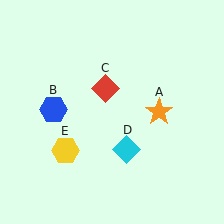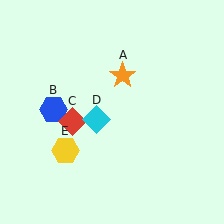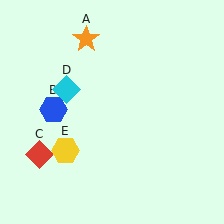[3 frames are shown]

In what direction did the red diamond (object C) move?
The red diamond (object C) moved down and to the left.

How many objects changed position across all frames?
3 objects changed position: orange star (object A), red diamond (object C), cyan diamond (object D).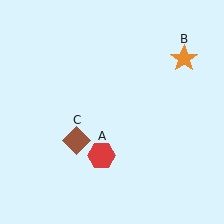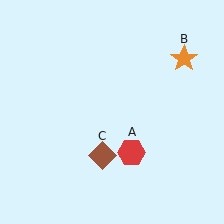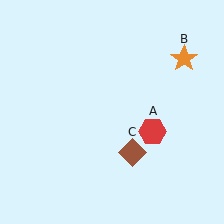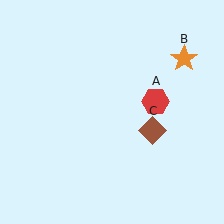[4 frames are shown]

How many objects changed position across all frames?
2 objects changed position: red hexagon (object A), brown diamond (object C).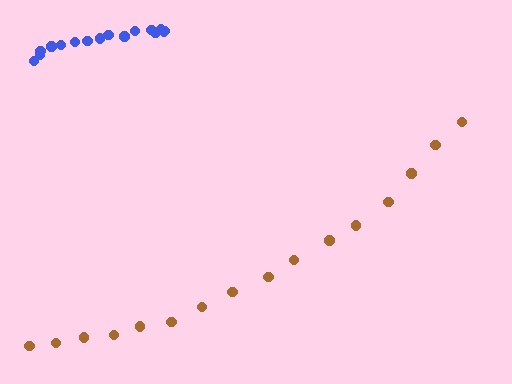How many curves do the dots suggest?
There are 2 distinct paths.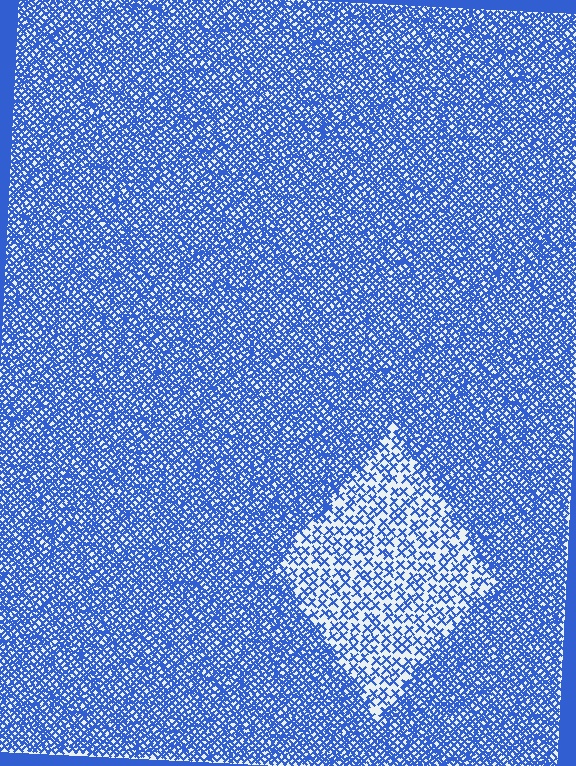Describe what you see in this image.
The image contains small blue elements arranged at two different densities. A diamond-shaped region is visible where the elements are less densely packed than the surrounding area.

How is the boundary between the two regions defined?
The boundary is defined by a change in element density (approximately 2.5x ratio). All elements are the same color, size, and shape.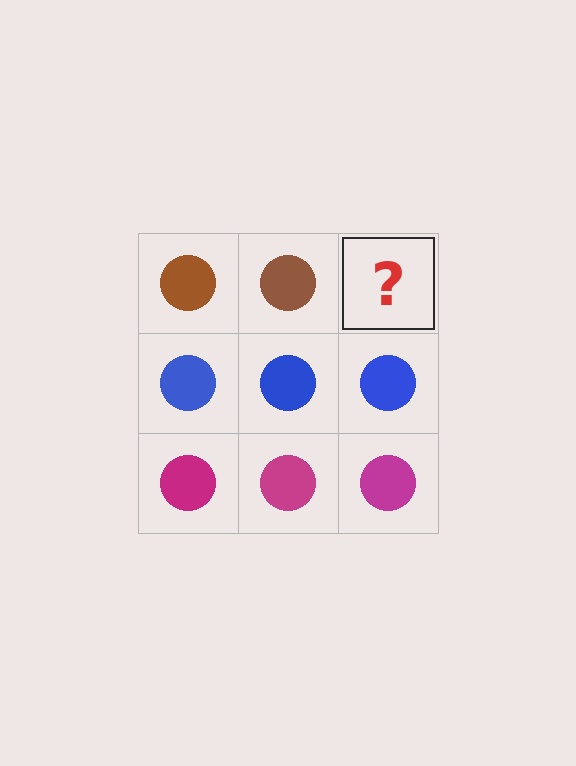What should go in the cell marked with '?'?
The missing cell should contain a brown circle.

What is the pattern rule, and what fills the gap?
The rule is that each row has a consistent color. The gap should be filled with a brown circle.